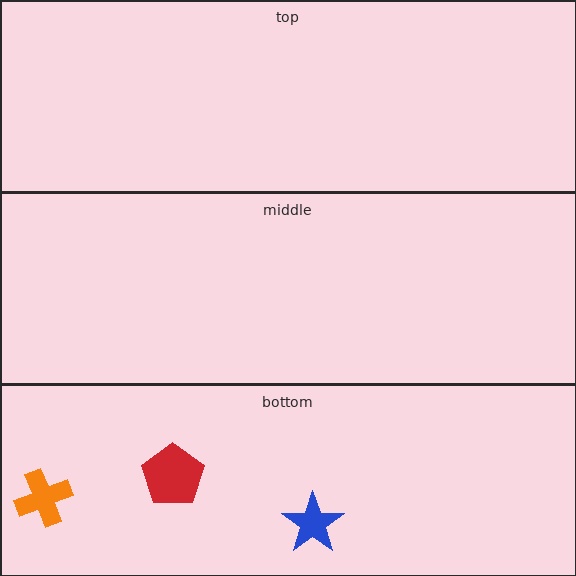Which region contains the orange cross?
The bottom region.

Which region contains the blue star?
The bottom region.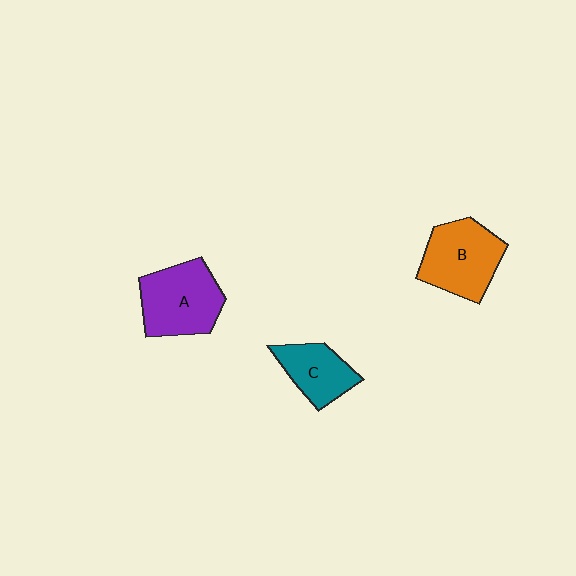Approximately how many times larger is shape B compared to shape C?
Approximately 1.4 times.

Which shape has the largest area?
Shape A (purple).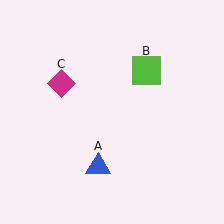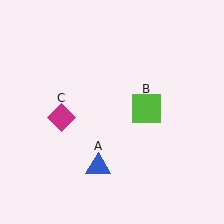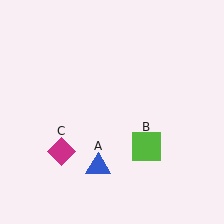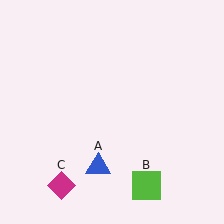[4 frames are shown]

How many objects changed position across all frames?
2 objects changed position: lime square (object B), magenta diamond (object C).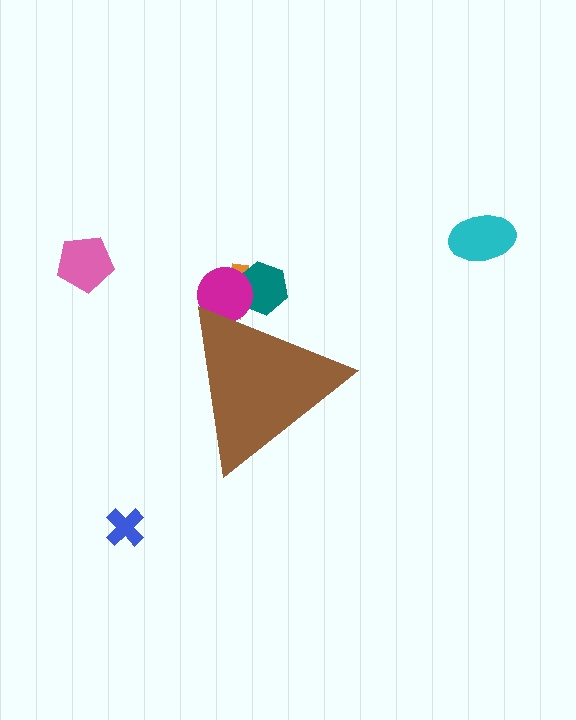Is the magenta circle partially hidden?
Yes, the magenta circle is partially hidden behind the brown triangle.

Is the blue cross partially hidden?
No, the blue cross is fully visible.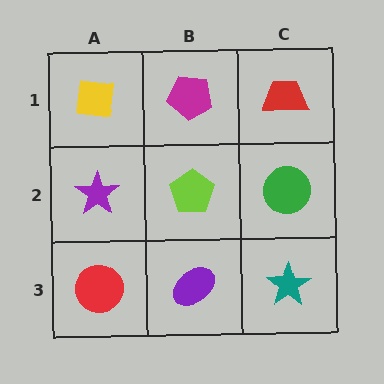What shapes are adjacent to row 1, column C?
A green circle (row 2, column C), a magenta pentagon (row 1, column B).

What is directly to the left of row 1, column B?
A yellow square.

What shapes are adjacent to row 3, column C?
A green circle (row 2, column C), a purple ellipse (row 3, column B).